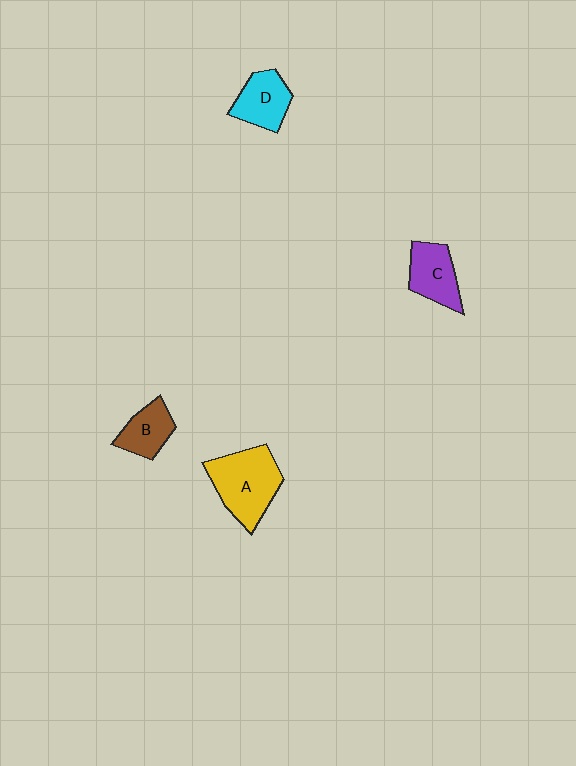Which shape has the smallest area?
Shape B (brown).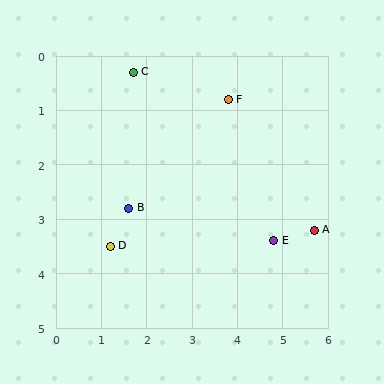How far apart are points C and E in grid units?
Points C and E are about 4.4 grid units apart.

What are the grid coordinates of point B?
Point B is at approximately (1.6, 2.8).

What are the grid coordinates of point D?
Point D is at approximately (1.2, 3.5).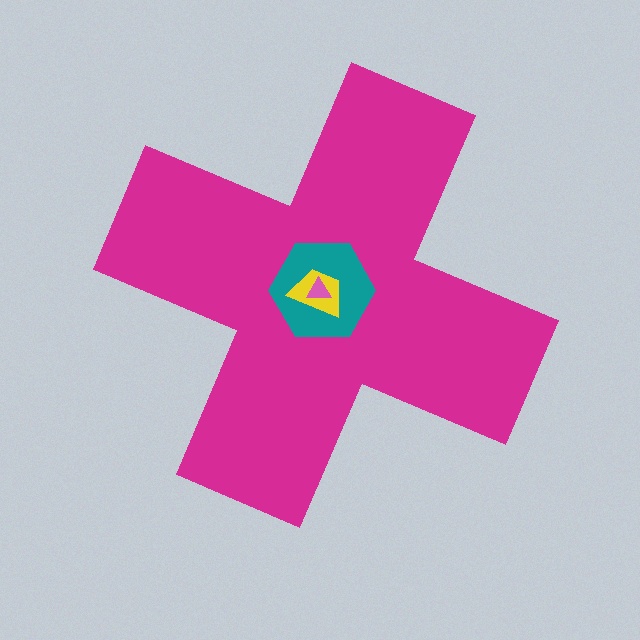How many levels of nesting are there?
4.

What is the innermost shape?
The pink triangle.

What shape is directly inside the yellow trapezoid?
The pink triangle.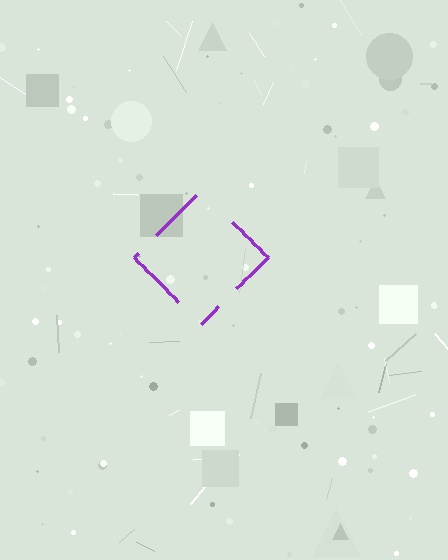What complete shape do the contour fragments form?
The contour fragments form a diamond.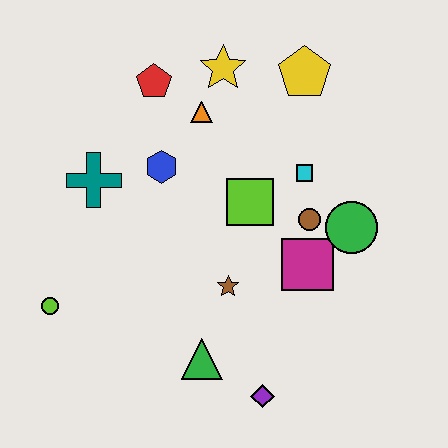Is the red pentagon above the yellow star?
No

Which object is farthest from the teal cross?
The purple diamond is farthest from the teal cross.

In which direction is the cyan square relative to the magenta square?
The cyan square is above the magenta square.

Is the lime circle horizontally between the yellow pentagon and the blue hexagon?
No